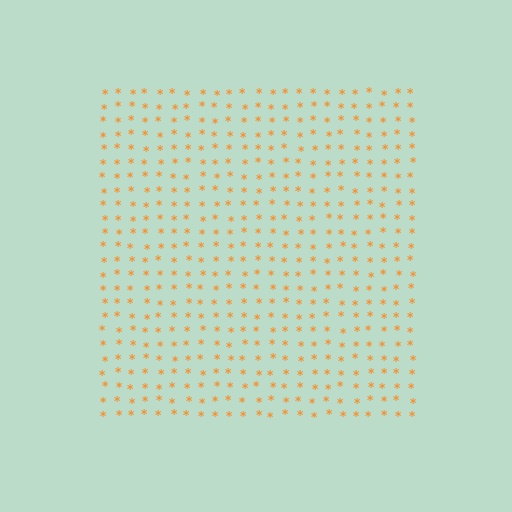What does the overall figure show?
The overall figure shows a square.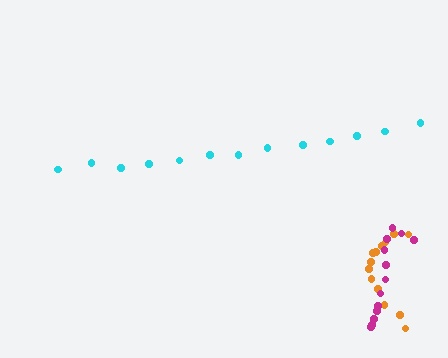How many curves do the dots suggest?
There are 3 distinct paths.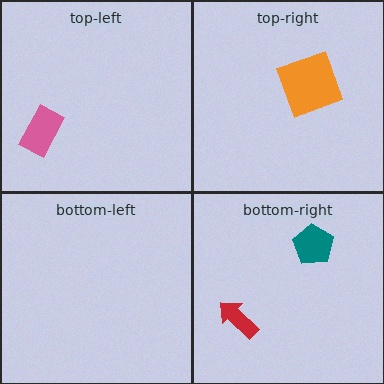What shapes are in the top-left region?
The pink rectangle.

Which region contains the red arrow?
The bottom-right region.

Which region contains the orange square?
The top-right region.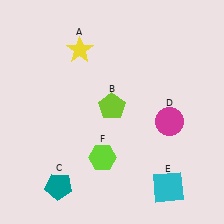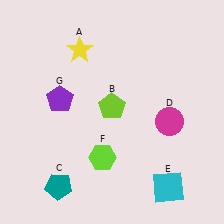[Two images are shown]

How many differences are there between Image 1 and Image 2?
There is 1 difference between the two images.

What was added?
A purple pentagon (G) was added in Image 2.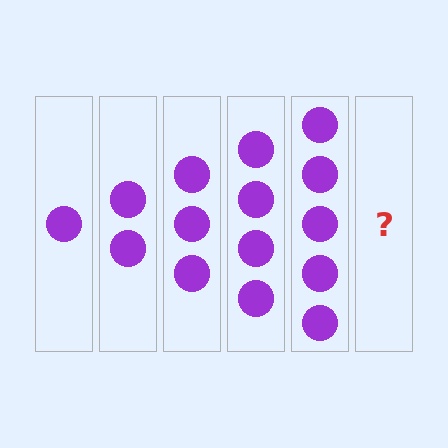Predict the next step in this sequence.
The next step is 6 circles.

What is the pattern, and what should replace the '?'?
The pattern is that each step adds one more circle. The '?' should be 6 circles.